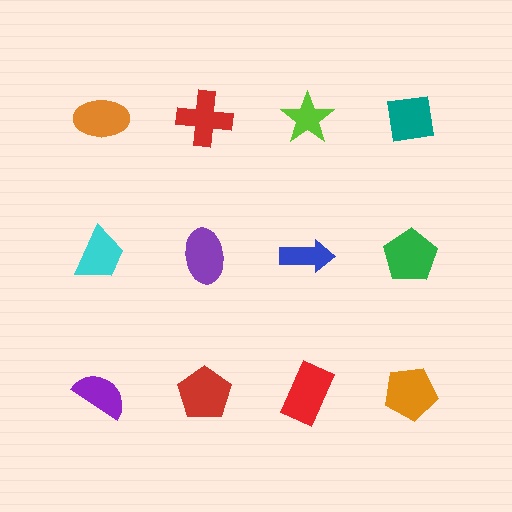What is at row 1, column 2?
A red cross.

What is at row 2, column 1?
A cyan trapezoid.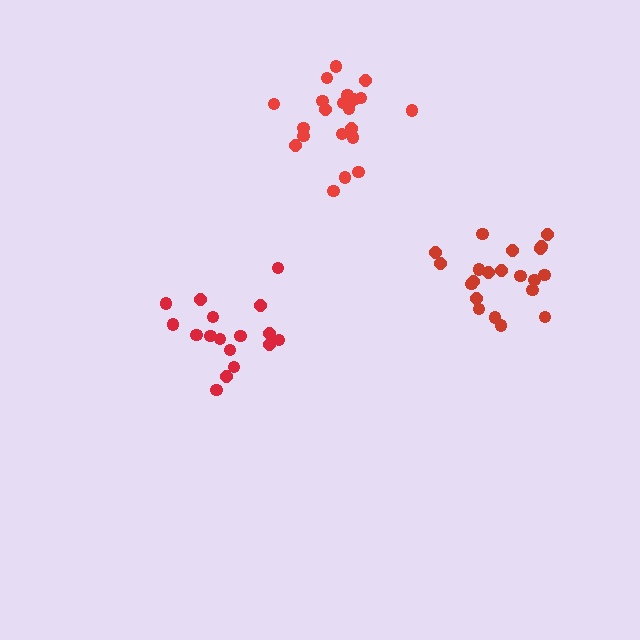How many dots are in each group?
Group 1: 21 dots, Group 2: 17 dots, Group 3: 21 dots (59 total).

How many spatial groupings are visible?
There are 3 spatial groupings.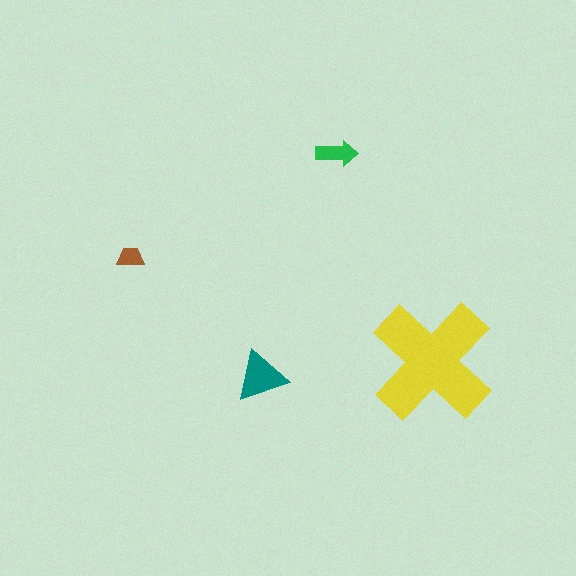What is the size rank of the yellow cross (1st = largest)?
1st.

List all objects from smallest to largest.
The brown trapezoid, the green arrow, the teal triangle, the yellow cross.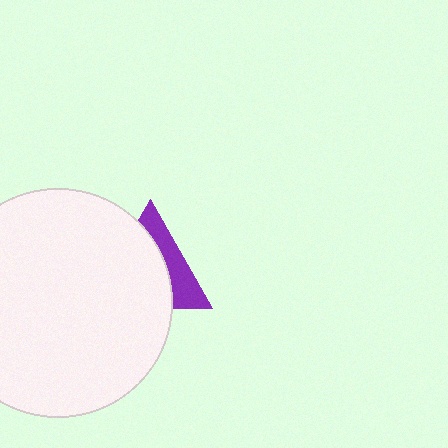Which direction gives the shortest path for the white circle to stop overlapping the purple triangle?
Moving left gives the shortest separation.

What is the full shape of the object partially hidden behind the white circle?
The partially hidden object is a purple triangle.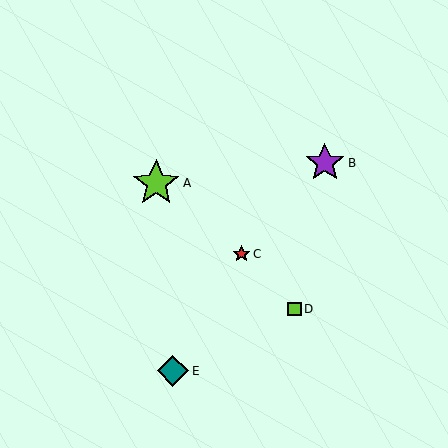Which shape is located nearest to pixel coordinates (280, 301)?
The lime square (labeled D) at (294, 309) is nearest to that location.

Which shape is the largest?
The lime star (labeled A) is the largest.